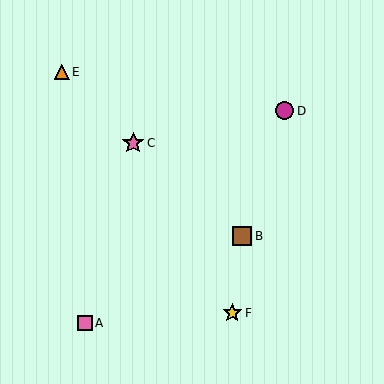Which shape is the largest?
The pink star (labeled C) is the largest.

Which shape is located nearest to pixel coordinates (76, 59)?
The orange triangle (labeled E) at (62, 72) is nearest to that location.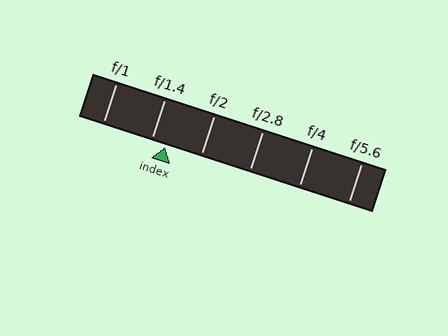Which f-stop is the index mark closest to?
The index mark is closest to f/1.4.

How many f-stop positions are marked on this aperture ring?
There are 6 f-stop positions marked.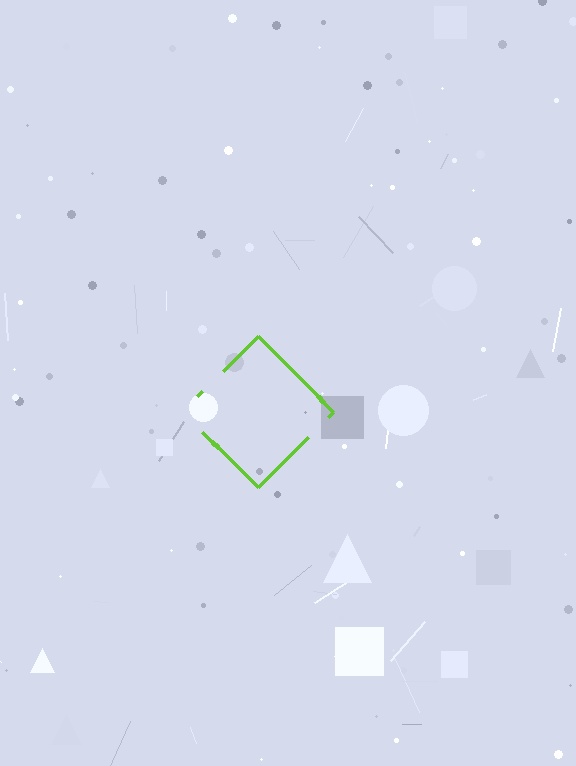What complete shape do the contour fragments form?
The contour fragments form a diamond.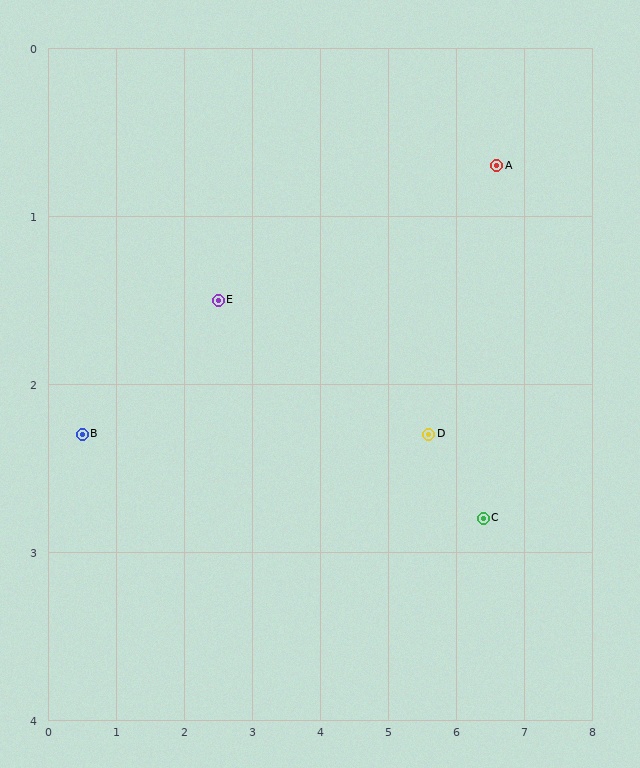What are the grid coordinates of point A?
Point A is at approximately (6.6, 0.7).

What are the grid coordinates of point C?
Point C is at approximately (6.4, 2.8).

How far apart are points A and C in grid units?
Points A and C are about 2.1 grid units apart.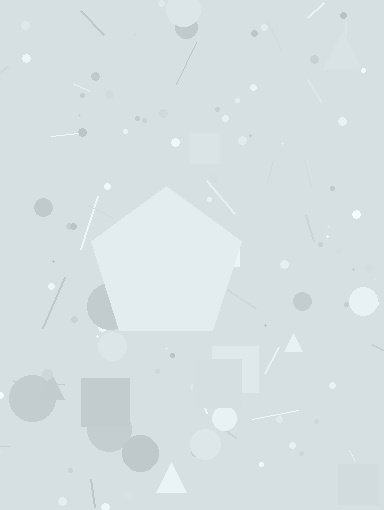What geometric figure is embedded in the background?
A pentagon is embedded in the background.